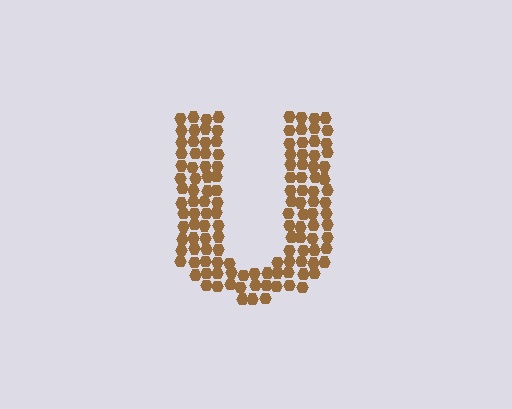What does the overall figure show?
The overall figure shows the letter U.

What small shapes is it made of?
It is made of small hexagons.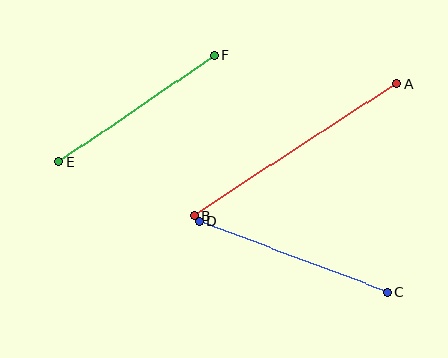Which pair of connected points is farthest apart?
Points A and B are farthest apart.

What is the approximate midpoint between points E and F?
The midpoint is at approximately (137, 109) pixels.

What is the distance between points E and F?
The distance is approximately 189 pixels.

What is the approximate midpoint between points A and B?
The midpoint is at approximately (295, 150) pixels.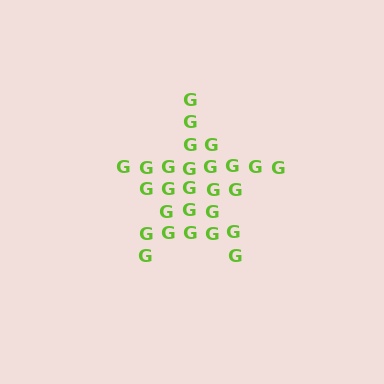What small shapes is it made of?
It is made of small letter G's.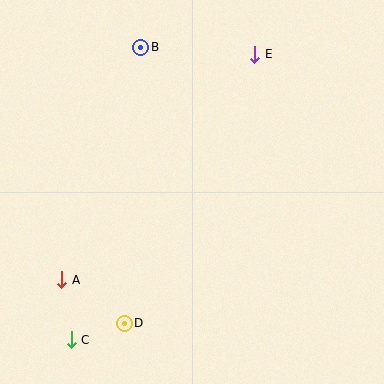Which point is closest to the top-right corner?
Point E is closest to the top-right corner.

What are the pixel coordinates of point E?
Point E is at (255, 54).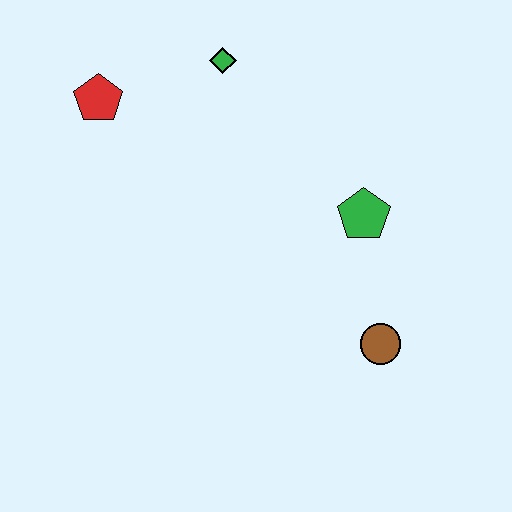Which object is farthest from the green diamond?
The brown circle is farthest from the green diamond.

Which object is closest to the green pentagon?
The brown circle is closest to the green pentagon.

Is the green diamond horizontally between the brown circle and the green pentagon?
No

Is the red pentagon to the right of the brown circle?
No